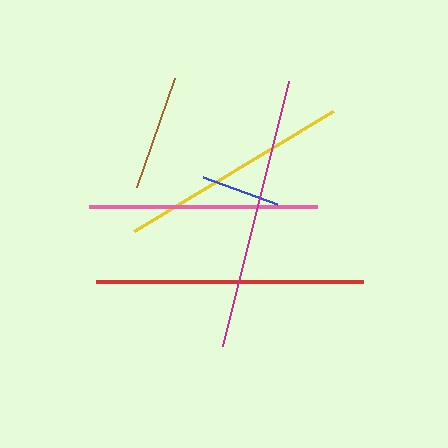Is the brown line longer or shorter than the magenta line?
The magenta line is longer than the brown line.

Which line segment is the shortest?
The blue line is the shortest at approximately 79 pixels.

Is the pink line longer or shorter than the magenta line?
The magenta line is longer than the pink line.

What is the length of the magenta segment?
The magenta segment is approximately 273 pixels long.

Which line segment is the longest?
The magenta line is the longest at approximately 273 pixels.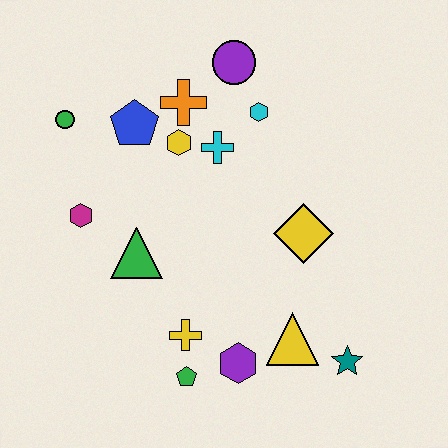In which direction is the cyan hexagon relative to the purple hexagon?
The cyan hexagon is above the purple hexagon.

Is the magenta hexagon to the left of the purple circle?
Yes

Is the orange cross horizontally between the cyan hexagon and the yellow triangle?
No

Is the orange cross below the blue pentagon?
No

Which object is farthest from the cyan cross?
The teal star is farthest from the cyan cross.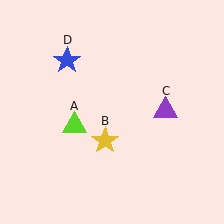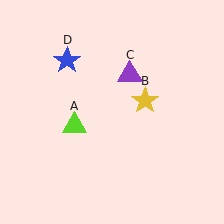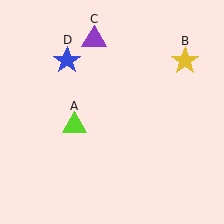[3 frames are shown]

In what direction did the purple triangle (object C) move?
The purple triangle (object C) moved up and to the left.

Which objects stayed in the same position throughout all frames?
Lime triangle (object A) and blue star (object D) remained stationary.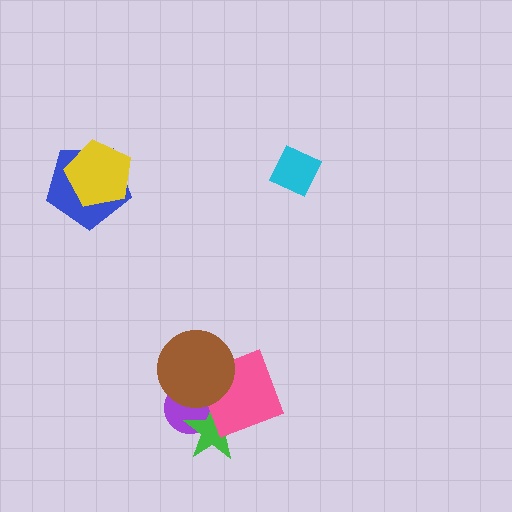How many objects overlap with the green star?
2 objects overlap with the green star.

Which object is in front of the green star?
The pink diamond is in front of the green star.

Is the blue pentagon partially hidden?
Yes, it is partially covered by another shape.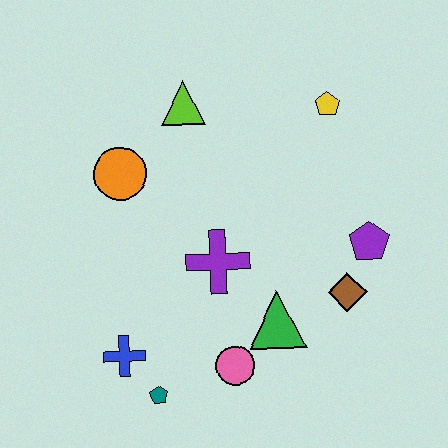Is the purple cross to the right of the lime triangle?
Yes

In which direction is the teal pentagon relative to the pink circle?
The teal pentagon is to the left of the pink circle.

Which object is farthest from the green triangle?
The lime triangle is farthest from the green triangle.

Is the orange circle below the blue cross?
No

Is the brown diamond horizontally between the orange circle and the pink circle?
No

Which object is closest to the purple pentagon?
The brown diamond is closest to the purple pentagon.